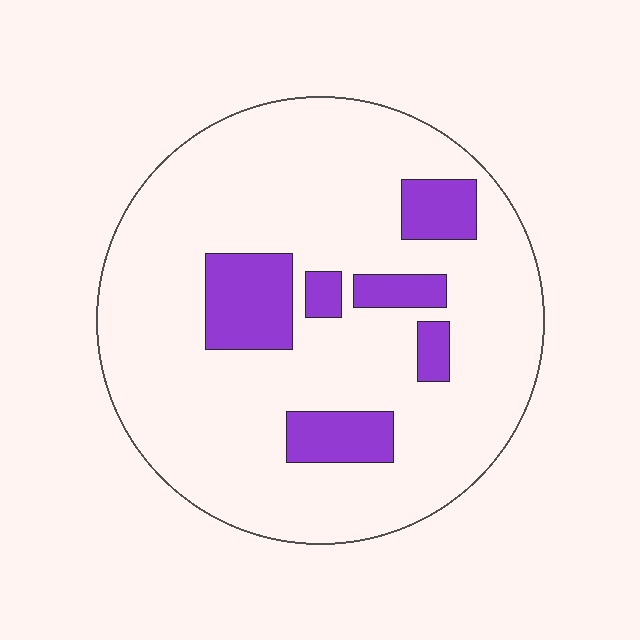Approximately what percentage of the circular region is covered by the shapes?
Approximately 15%.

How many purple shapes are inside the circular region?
6.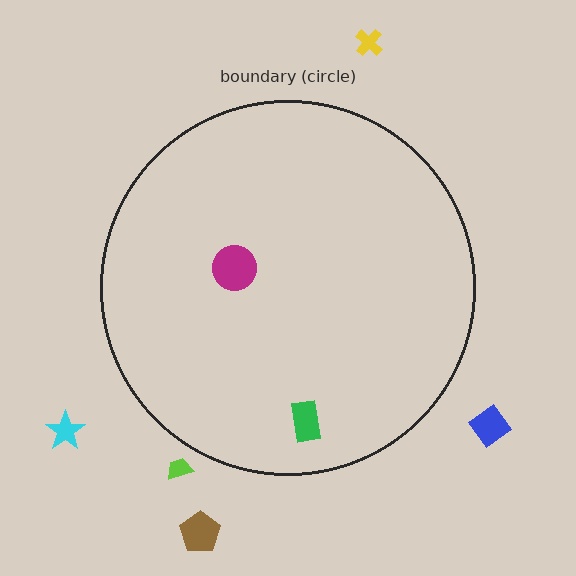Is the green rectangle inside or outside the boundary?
Inside.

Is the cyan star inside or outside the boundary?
Outside.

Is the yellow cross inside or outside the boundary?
Outside.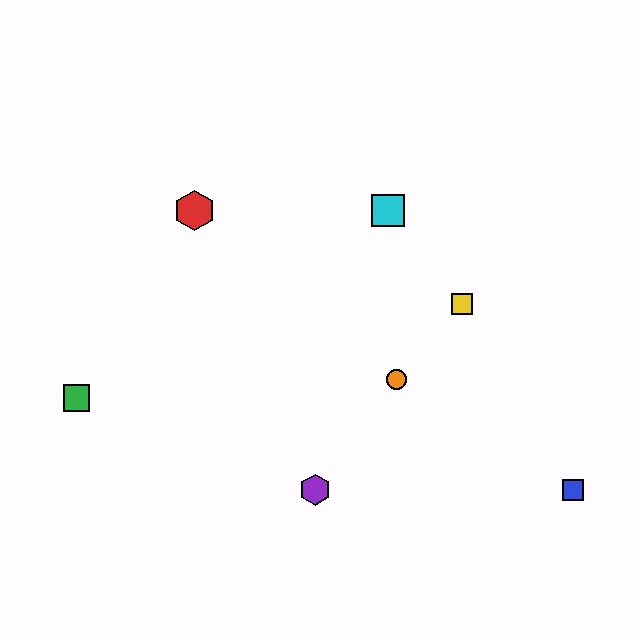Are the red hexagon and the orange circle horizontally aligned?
No, the red hexagon is at y≈211 and the orange circle is at y≈379.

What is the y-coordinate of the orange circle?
The orange circle is at y≈379.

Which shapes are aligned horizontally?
The red hexagon, the cyan square are aligned horizontally.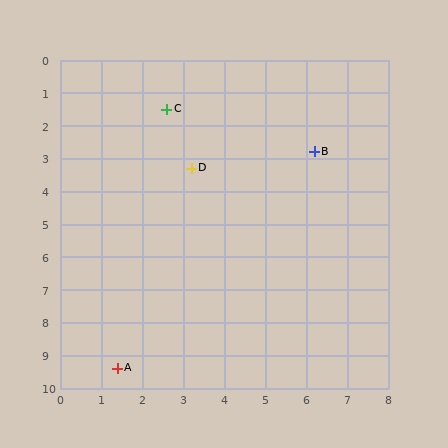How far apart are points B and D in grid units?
Points B and D are about 3.0 grid units apart.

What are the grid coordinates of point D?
Point D is at approximately (3.2, 3.3).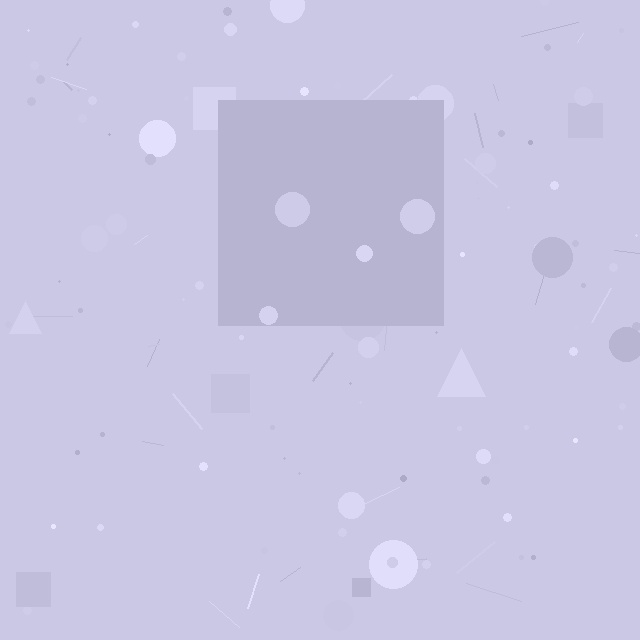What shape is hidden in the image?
A square is hidden in the image.